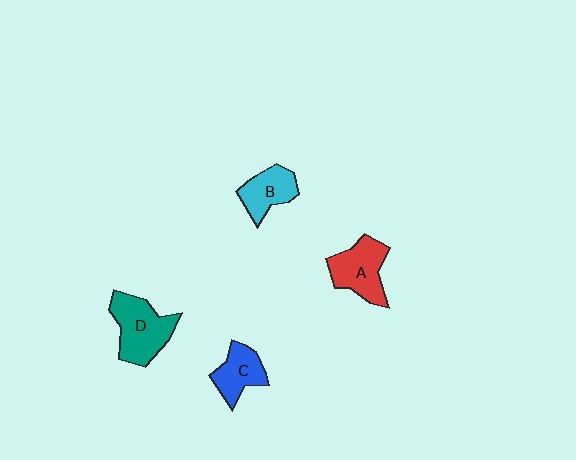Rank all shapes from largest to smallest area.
From largest to smallest: D (teal), A (red), B (cyan), C (blue).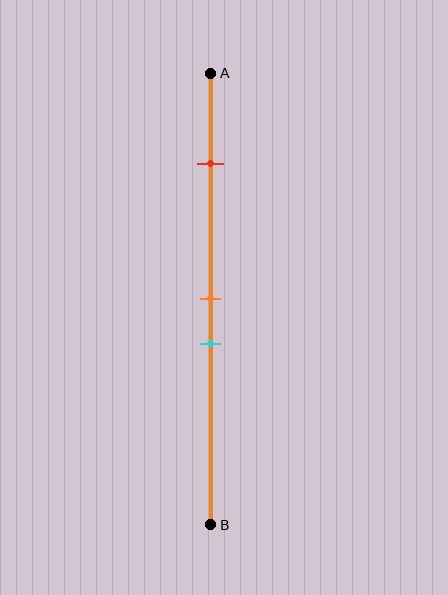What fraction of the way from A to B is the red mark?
The red mark is approximately 20% (0.2) of the way from A to B.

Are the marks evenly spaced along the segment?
No, the marks are not evenly spaced.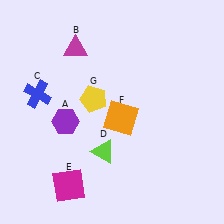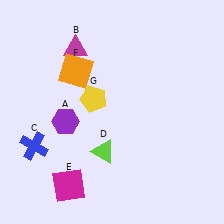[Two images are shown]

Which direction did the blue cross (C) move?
The blue cross (C) moved down.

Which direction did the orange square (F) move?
The orange square (F) moved up.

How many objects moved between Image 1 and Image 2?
2 objects moved between the two images.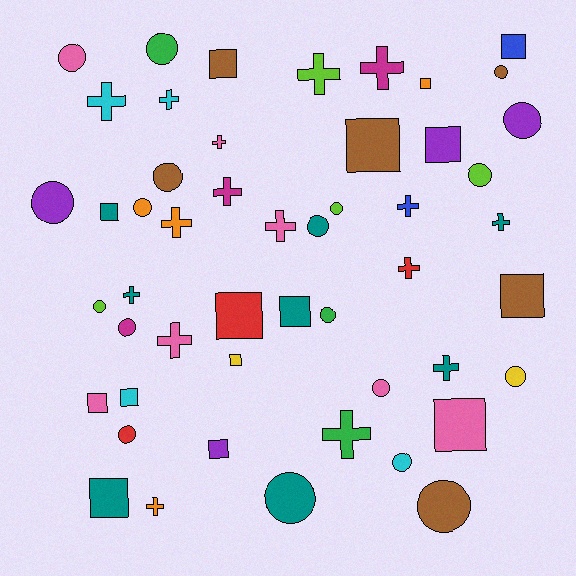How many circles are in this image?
There are 19 circles.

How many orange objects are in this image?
There are 4 orange objects.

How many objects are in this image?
There are 50 objects.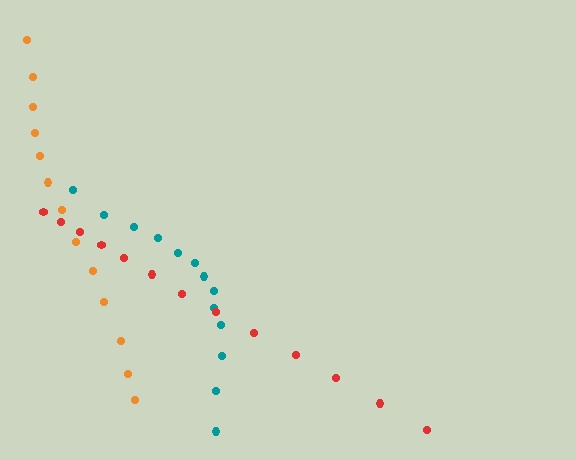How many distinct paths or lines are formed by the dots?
There are 3 distinct paths.